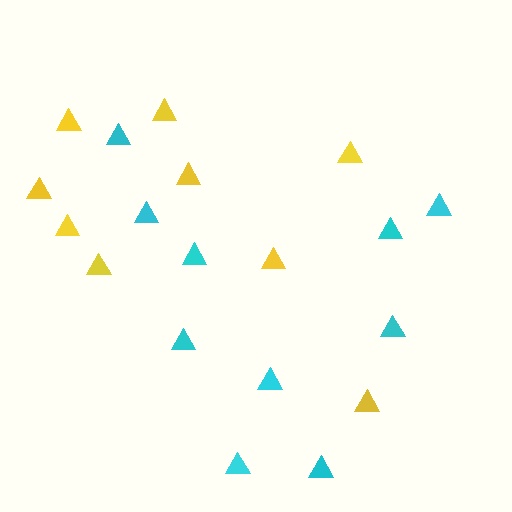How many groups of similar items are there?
There are 2 groups: one group of yellow triangles (9) and one group of cyan triangles (10).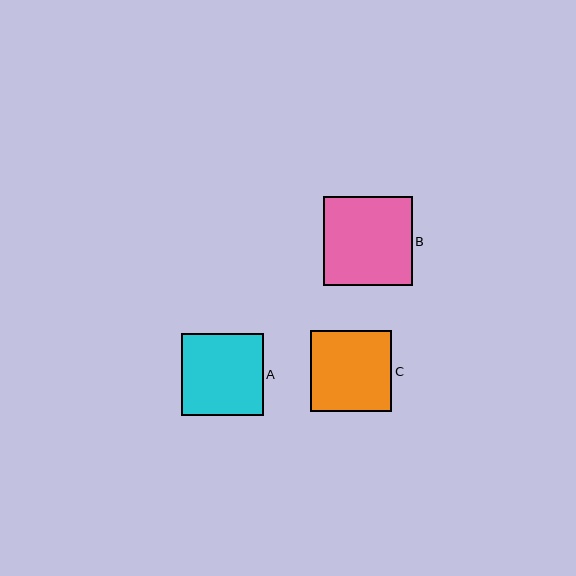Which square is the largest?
Square B is the largest with a size of approximately 89 pixels.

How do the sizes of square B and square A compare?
Square B and square A are approximately the same size.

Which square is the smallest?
Square C is the smallest with a size of approximately 81 pixels.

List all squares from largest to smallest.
From largest to smallest: B, A, C.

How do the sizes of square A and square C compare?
Square A and square C are approximately the same size.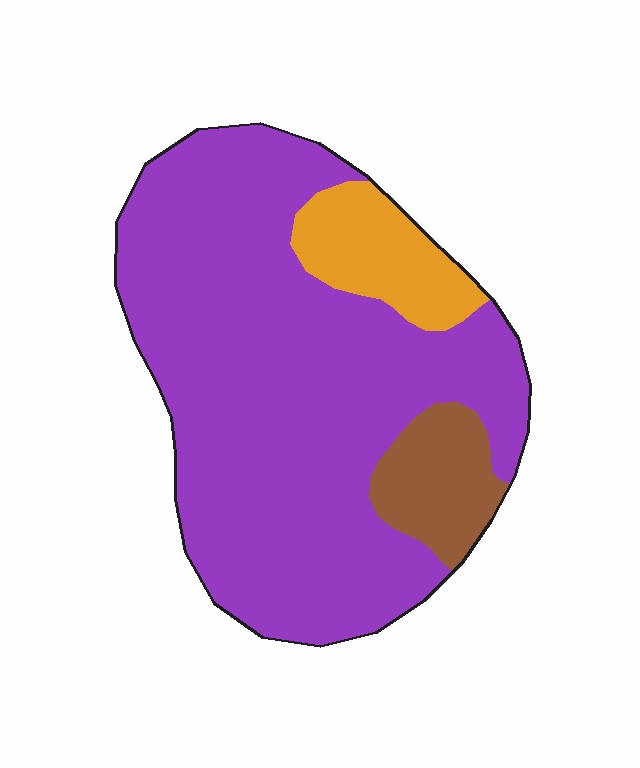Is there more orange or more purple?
Purple.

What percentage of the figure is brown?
Brown covers around 10% of the figure.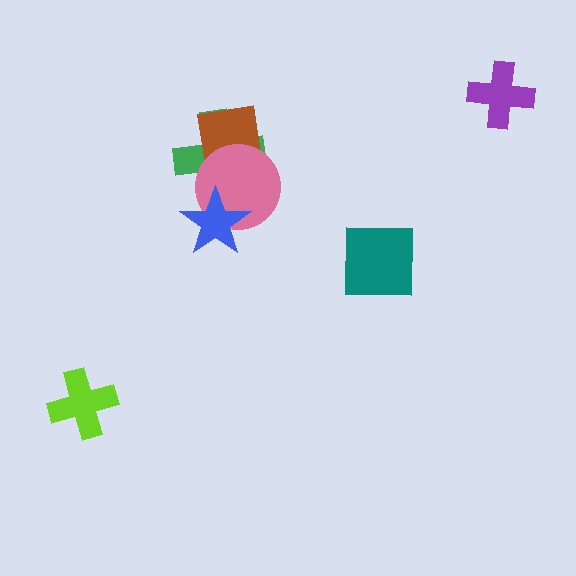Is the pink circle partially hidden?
Yes, it is partially covered by another shape.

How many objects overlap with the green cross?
3 objects overlap with the green cross.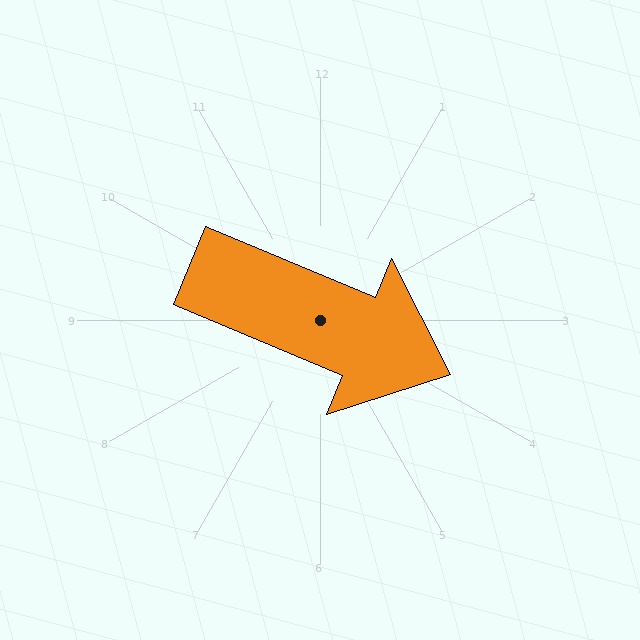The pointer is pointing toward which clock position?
Roughly 4 o'clock.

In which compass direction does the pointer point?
Southeast.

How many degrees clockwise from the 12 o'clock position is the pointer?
Approximately 113 degrees.